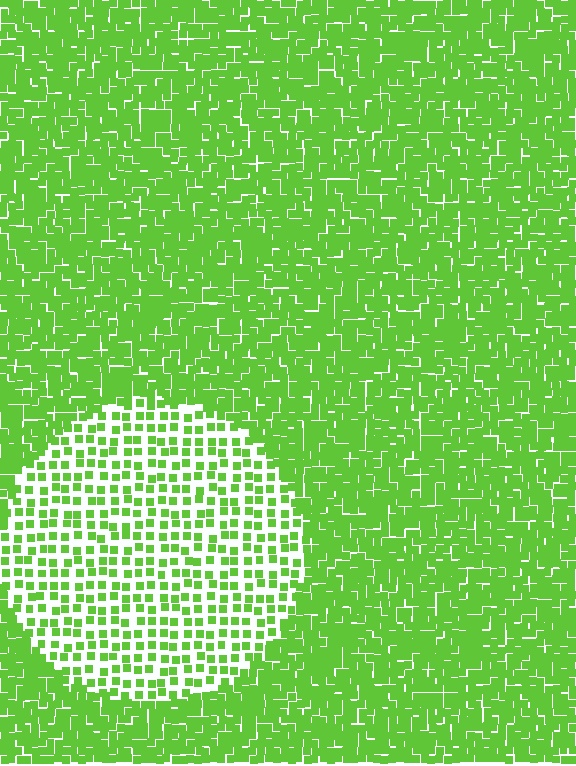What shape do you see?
I see a circle.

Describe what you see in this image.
The image contains small lime elements arranged at two different densities. A circle-shaped region is visible where the elements are less densely packed than the surrounding area.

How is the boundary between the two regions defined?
The boundary is defined by a change in element density (approximately 2.4x ratio). All elements are the same color, size, and shape.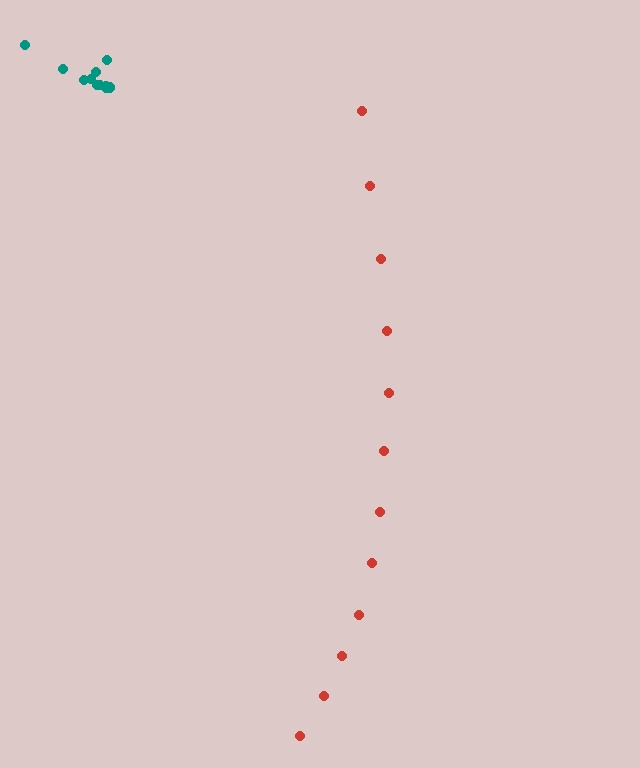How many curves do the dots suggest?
There are 2 distinct paths.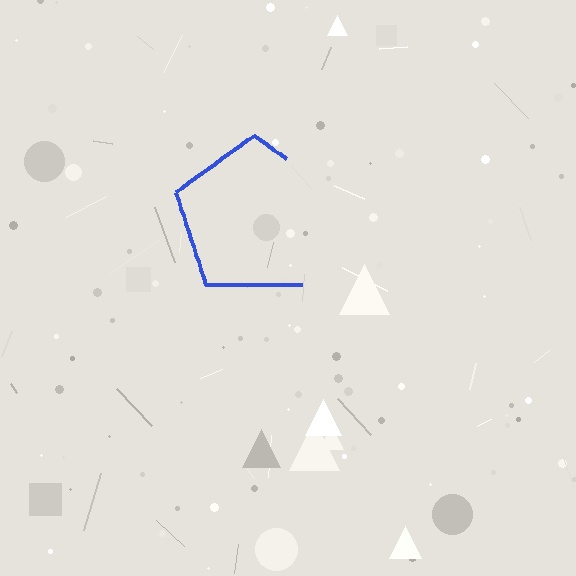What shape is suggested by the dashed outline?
The dashed outline suggests a pentagon.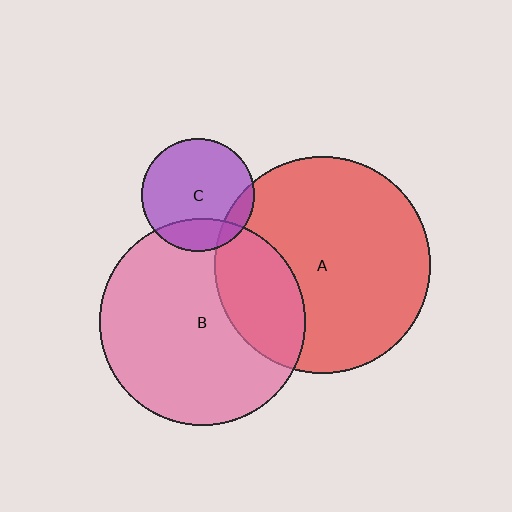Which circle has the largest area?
Circle A (red).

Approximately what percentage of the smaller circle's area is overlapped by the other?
Approximately 25%.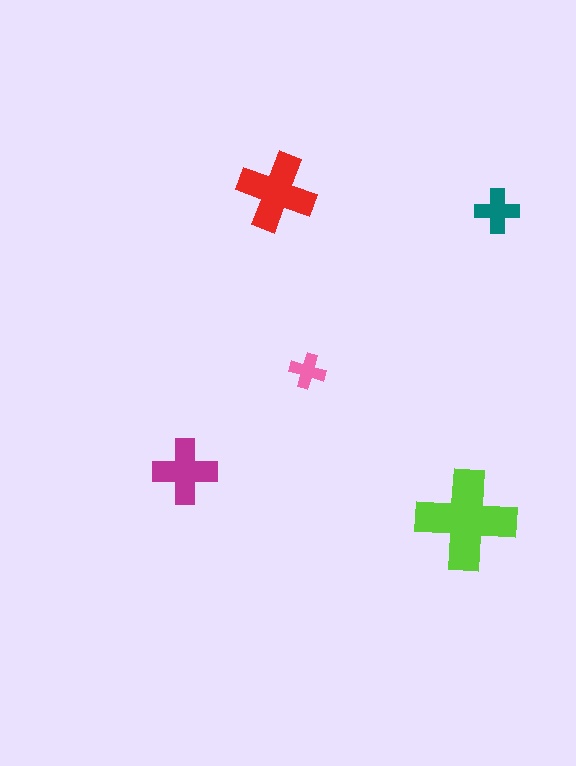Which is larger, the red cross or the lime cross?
The lime one.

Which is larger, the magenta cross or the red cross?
The red one.